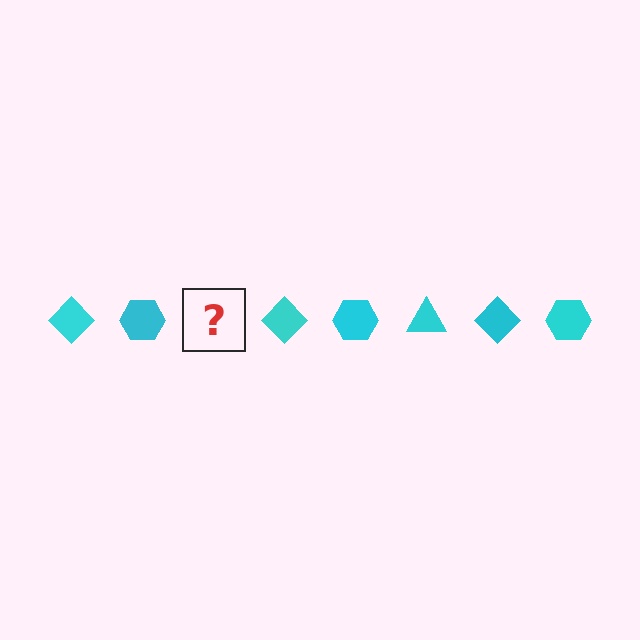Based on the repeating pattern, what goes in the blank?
The blank should be a cyan triangle.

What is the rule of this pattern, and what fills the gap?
The rule is that the pattern cycles through diamond, hexagon, triangle shapes in cyan. The gap should be filled with a cyan triangle.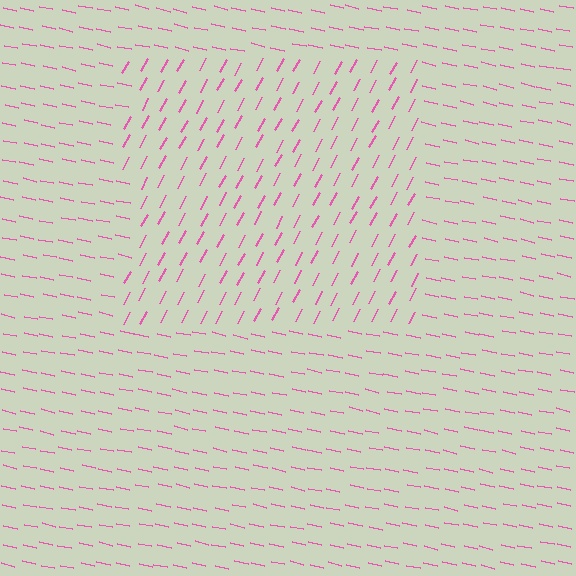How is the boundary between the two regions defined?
The boundary is defined purely by a change in line orientation (approximately 74 degrees difference). All lines are the same color and thickness.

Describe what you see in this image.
The image is filled with small pink line segments. A rectangle region in the image has lines oriented differently from the surrounding lines, creating a visible texture boundary.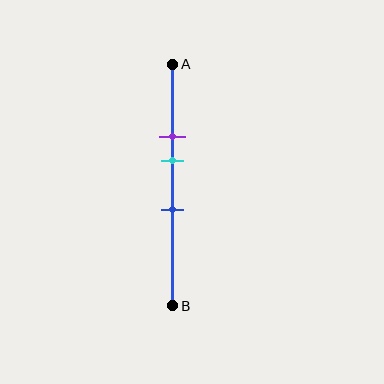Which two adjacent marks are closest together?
The purple and cyan marks are the closest adjacent pair.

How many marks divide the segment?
There are 3 marks dividing the segment.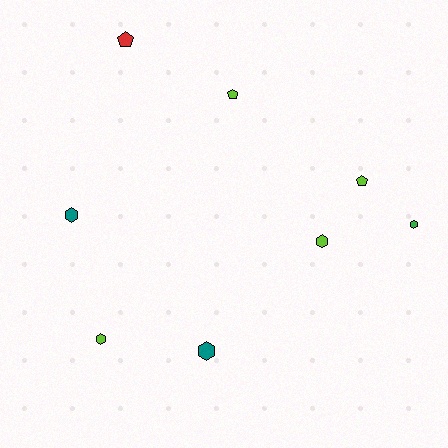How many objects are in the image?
There are 8 objects.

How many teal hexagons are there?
There are 2 teal hexagons.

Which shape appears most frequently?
Hexagon, with 5 objects.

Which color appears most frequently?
Lime, with 4 objects.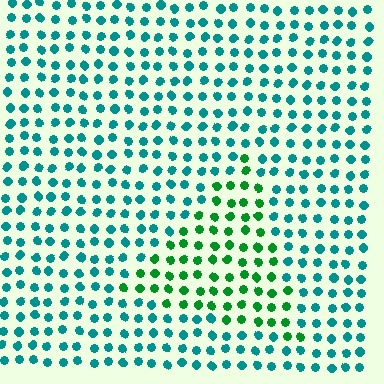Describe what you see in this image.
The image is filled with small teal elements in a uniform arrangement. A triangle-shaped region is visible where the elements are tinted to a slightly different hue, forming a subtle color boundary.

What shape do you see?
I see a triangle.